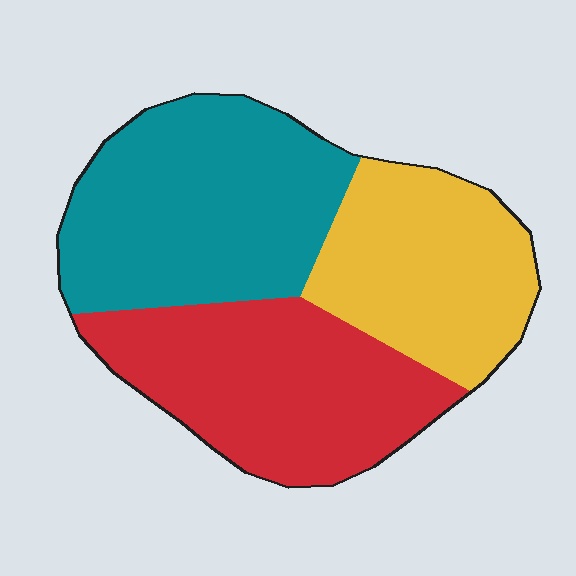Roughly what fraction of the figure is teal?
Teal takes up between a third and a half of the figure.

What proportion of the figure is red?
Red covers 34% of the figure.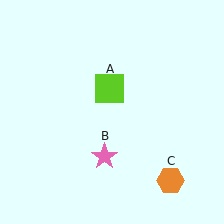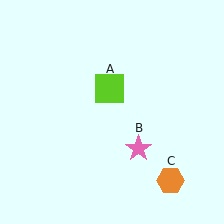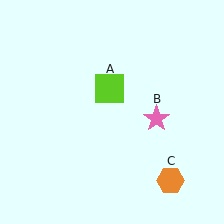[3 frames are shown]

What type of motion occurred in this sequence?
The pink star (object B) rotated counterclockwise around the center of the scene.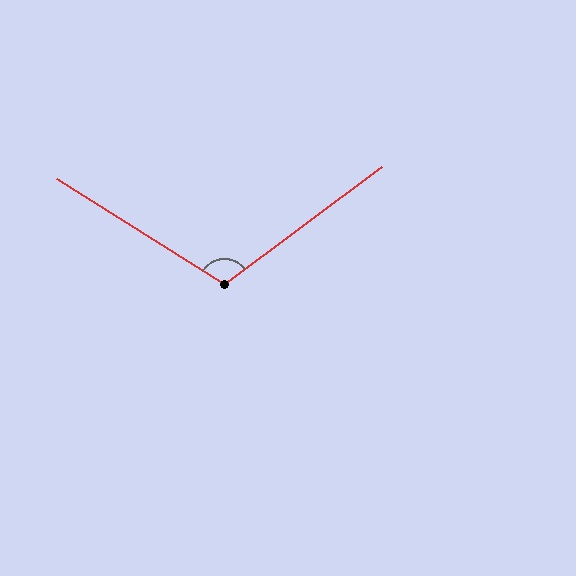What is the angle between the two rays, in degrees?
Approximately 111 degrees.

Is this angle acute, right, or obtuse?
It is obtuse.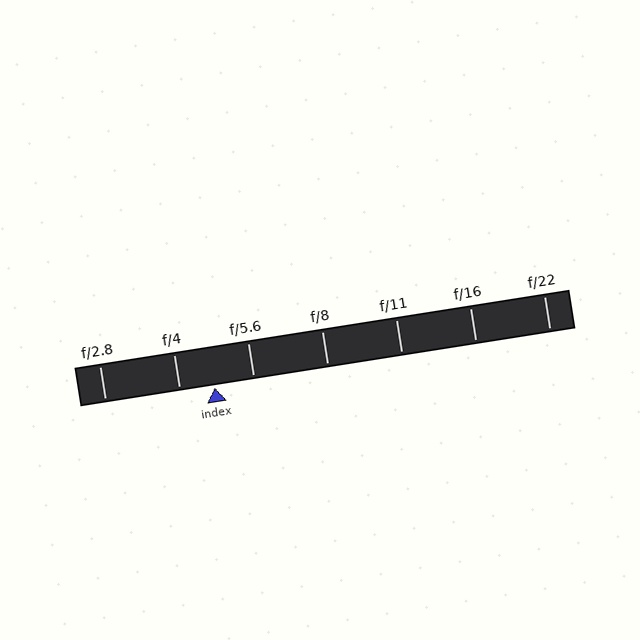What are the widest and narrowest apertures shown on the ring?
The widest aperture shown is f/2.8 and the narrowest is f/22.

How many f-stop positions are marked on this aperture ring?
There are 7 f-stop positions marked.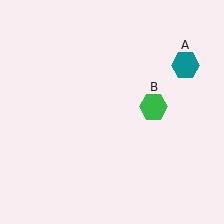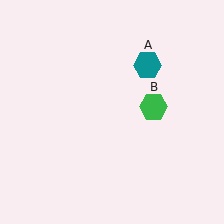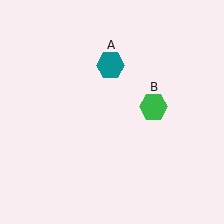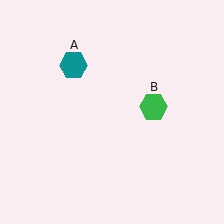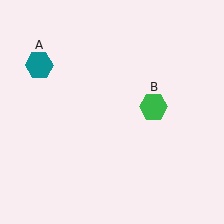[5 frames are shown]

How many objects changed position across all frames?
1 object changed position: teal hexagon (object A).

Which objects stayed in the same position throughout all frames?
Green hexagon (object B) remained stationary.